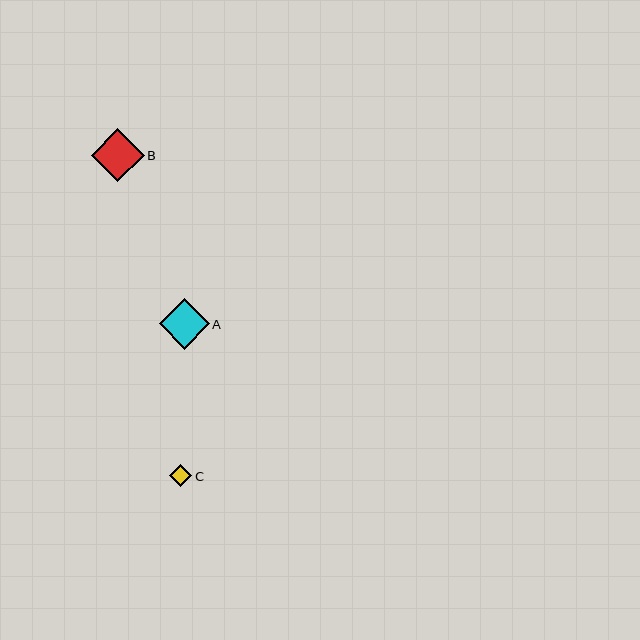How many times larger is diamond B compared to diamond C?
Diamond B is approximately 2.4 times the size of diamond C.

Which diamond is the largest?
Diamond B is the largest with a size of approximately 53 pixels.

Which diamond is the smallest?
Diamond C is the smallest with a size of approximately 22 pixels.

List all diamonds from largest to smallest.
From largest to smallest: B, A, C.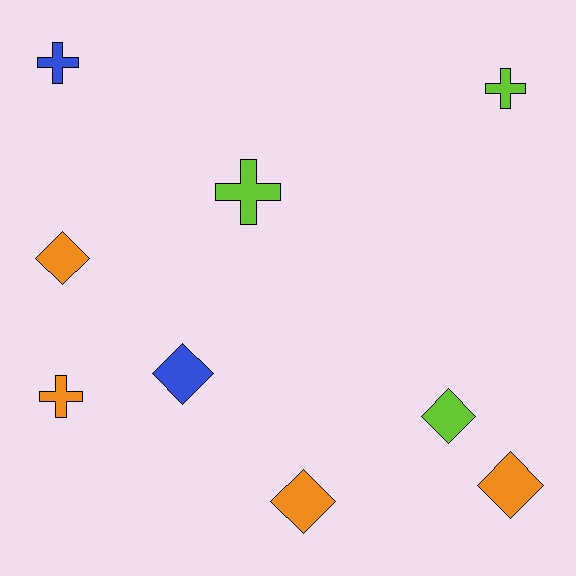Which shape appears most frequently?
Diamond, with 5 objects.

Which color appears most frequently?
Orange, with 4 objects.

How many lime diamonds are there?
There is 1 lime diamond.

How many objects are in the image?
There are 9 objects.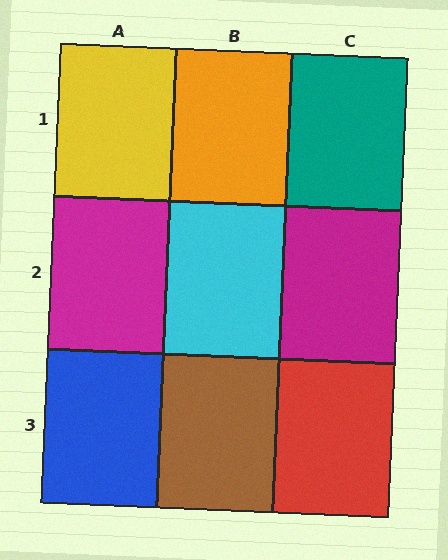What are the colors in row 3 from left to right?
Blue, brown, red.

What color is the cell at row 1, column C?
Teal.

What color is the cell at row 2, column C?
Magenta.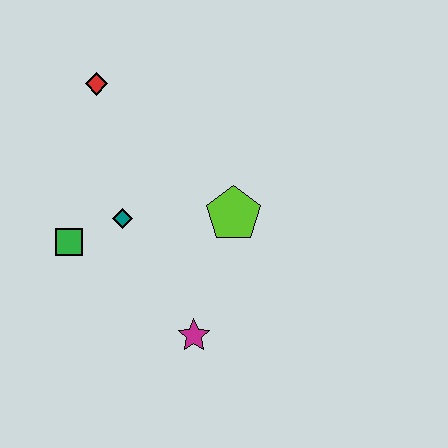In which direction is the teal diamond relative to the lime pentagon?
The teal diamond is to the left of the lime pentagon.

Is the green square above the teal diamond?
No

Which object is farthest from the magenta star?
The red diamond is farthest from the magenta star.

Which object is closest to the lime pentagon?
The teal diamond is closest to the lime pentagon.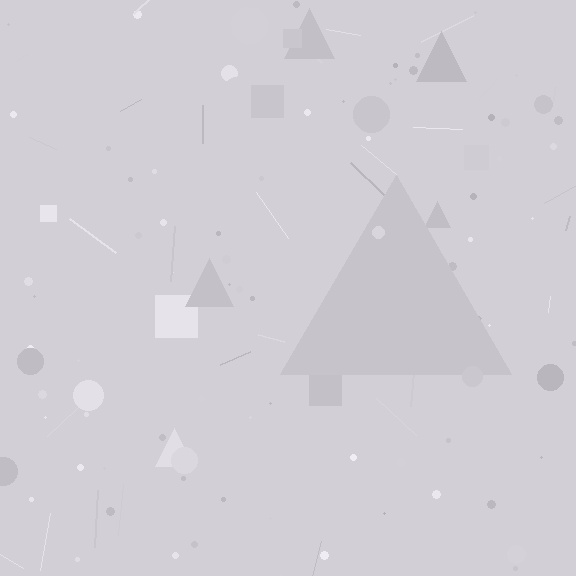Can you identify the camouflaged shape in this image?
The camouflaged shape is a triangle.